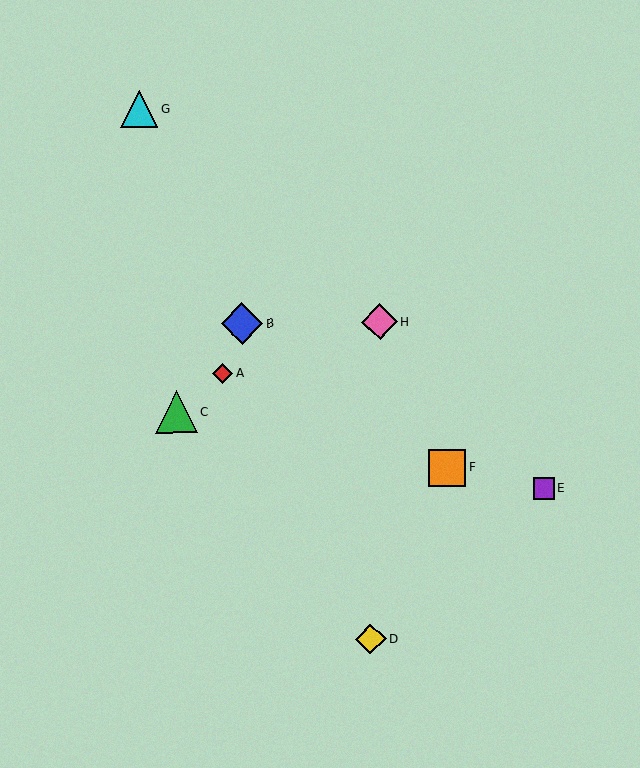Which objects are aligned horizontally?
Objects B, H are aligned horizontally.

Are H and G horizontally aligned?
No, H is at y≈322 and G is at y≈109.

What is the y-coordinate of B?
Object B is at y≈323.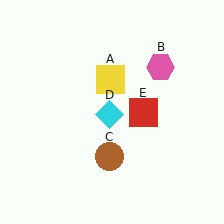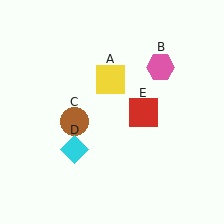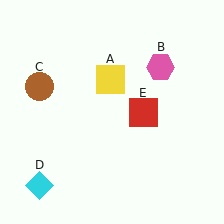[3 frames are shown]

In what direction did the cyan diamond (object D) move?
The cyan diamond (object D) moved down and to the left.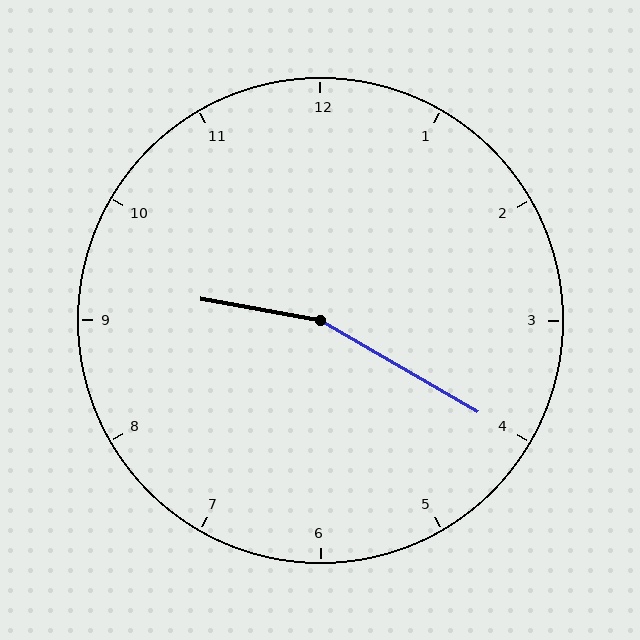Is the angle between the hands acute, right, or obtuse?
It is obtuse.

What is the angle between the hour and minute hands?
Approximately 160 degrees.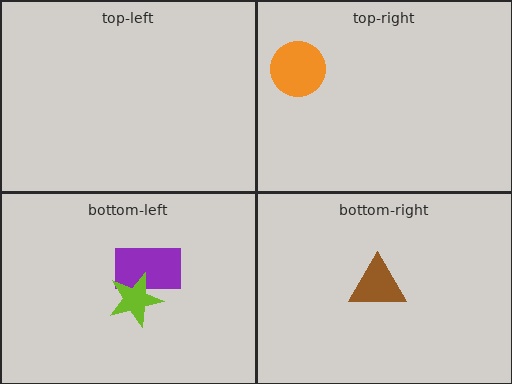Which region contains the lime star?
The bottom-left region.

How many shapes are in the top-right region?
1.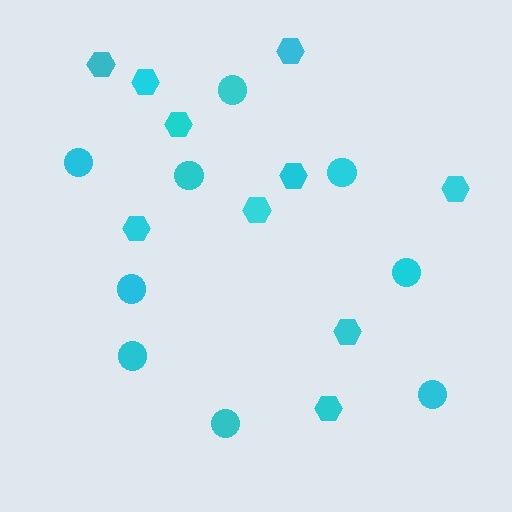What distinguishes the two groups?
There are 2 groups: one group of hexagons (10) and one group of circles (9).